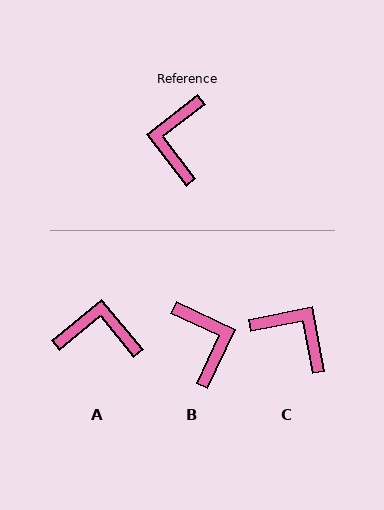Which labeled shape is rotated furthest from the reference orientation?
B, about 153 degrees away.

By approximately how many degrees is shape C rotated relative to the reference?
Approximately 117 degrees clockwise.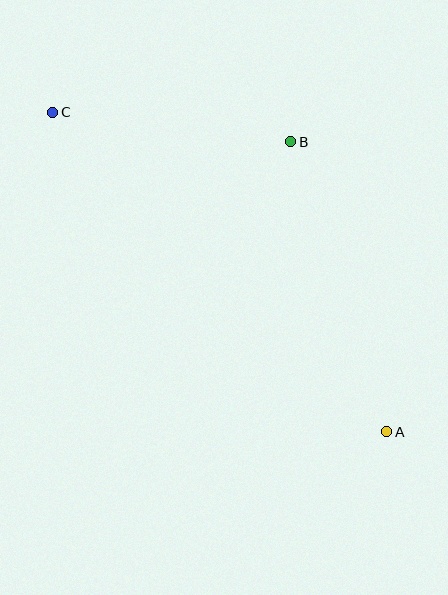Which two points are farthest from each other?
Points A and C are farthest from each other.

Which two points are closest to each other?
Points B and C are closest to each other.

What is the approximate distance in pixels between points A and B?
The distance between A and B is approximately 306 pixels.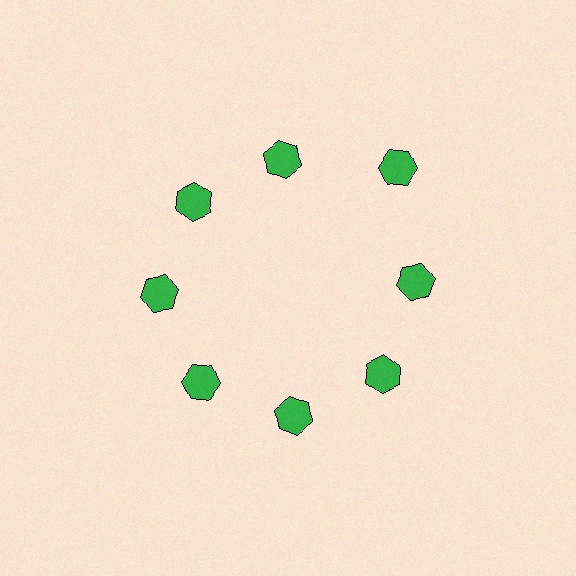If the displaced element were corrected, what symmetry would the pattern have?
It would have 8-fold rotational symmetry — the pattern would map onto itself every 45 degrees.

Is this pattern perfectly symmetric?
No. The 8 green hexagons are arranged in a ring, but one element near the 2 o'clock position is pushed outward from the center, breaking the 8-fold rotational symmetry.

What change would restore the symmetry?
The symmetry would be restored by moving it inward, back onto the ring so that all 8 hexagons sit at equal angles and equal distance from the center.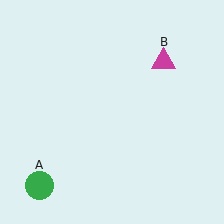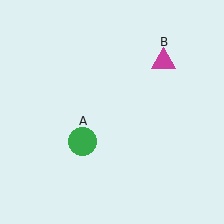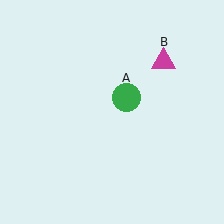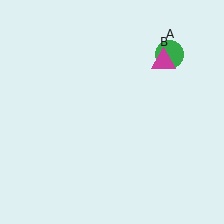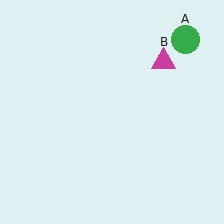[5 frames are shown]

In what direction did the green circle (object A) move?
The green circle (object A) moved up and to the right.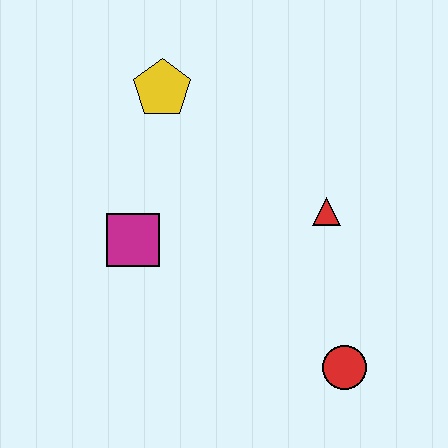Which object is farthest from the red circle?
The yellow pentagon is farthest from the red circle.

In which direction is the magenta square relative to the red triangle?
The magenta square is to the left of the red triangle.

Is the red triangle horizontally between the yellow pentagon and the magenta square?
No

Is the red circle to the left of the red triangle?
No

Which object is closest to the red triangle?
The red circle is closest to the red triangle.